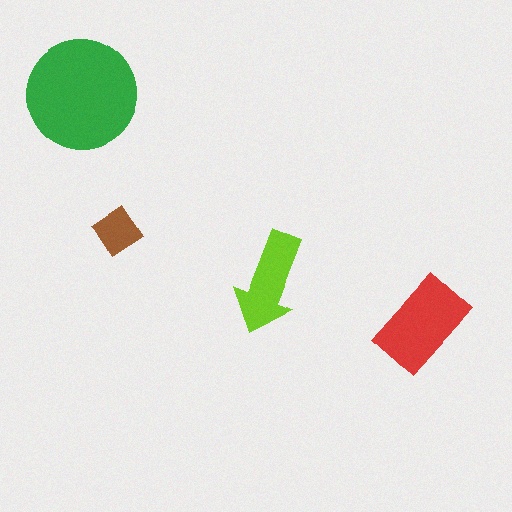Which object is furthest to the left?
The green circle is leftmost.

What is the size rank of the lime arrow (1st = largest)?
3rd.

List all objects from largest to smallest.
The green circle, the red rectangle, the lime arrow, the brown diamond.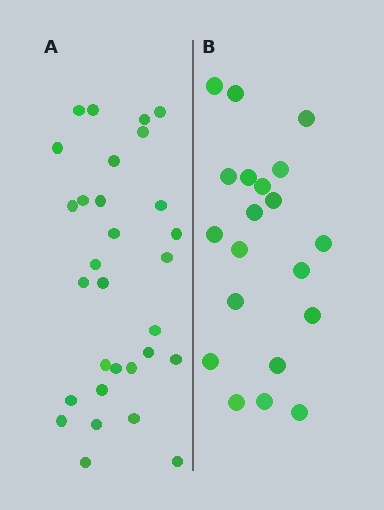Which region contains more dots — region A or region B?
Region A (the left region) has more dots.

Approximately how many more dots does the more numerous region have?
Region A has roughly 10 or so more dots than region B.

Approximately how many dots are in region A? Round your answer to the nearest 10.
About 30 dots.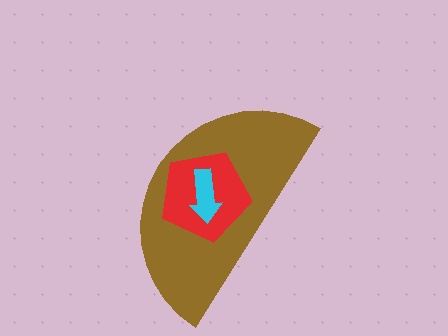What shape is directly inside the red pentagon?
The cyan arrow.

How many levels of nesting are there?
3.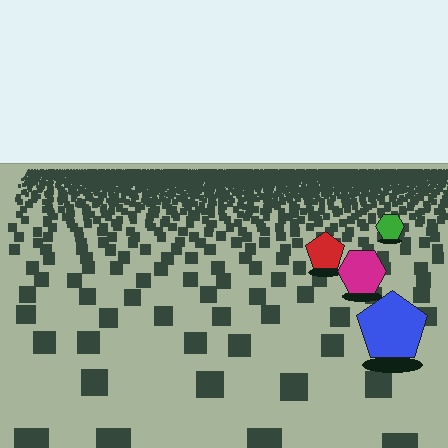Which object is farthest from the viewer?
The green hexagon is farthest from the viewer. It appears smaller and the ground texture around it is denser.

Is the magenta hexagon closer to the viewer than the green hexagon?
Yes. The magenta hexagon is closer — you can tell from the texture gradient: the ground texture is coarser near it.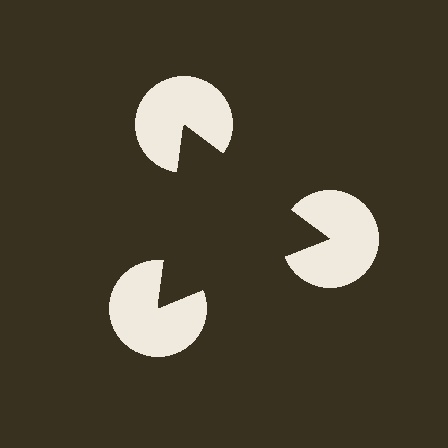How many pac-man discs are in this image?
There are 3 — one at each vertex of the illusory triangle.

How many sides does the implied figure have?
3 sides.